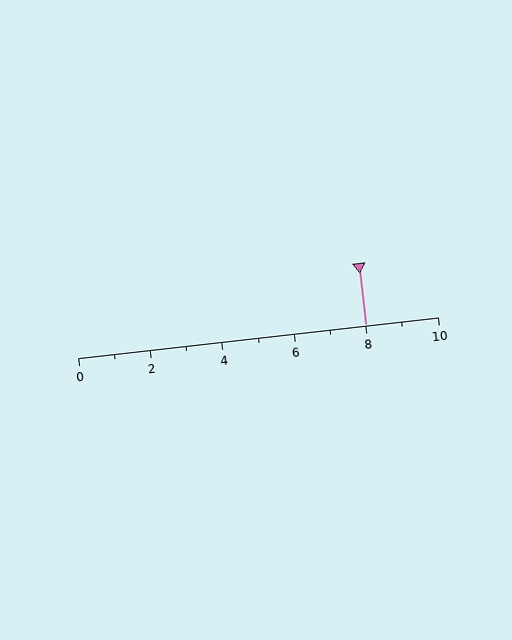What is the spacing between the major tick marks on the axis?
The major ticks are spaced 2 apart.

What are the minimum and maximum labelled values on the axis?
The axis runs from 0 to 10.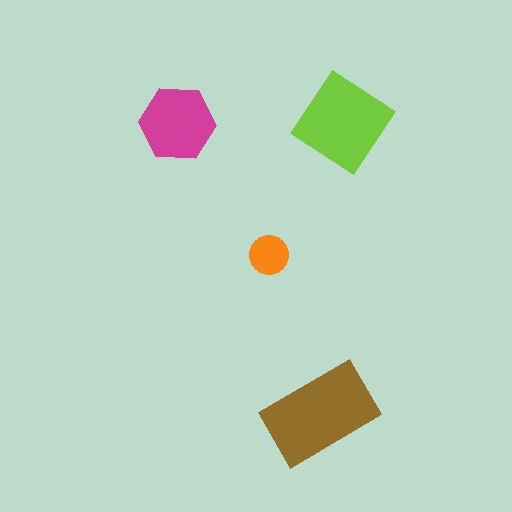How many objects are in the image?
There are 4 objects in the image.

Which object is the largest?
The brown rectangle.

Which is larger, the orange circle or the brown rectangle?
The brown rectangle.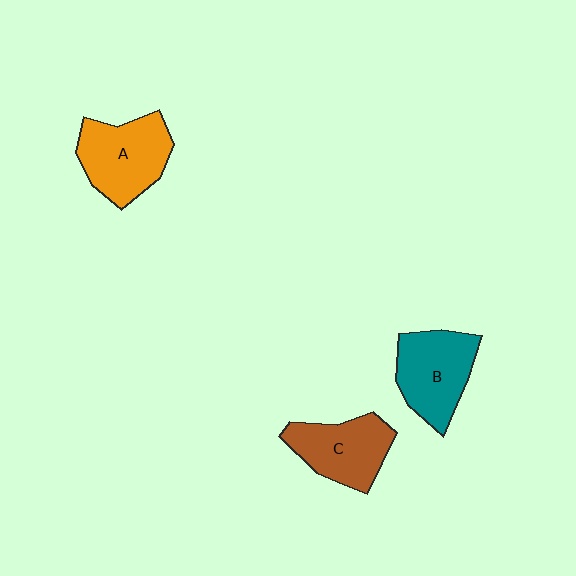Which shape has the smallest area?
Shape C (brown).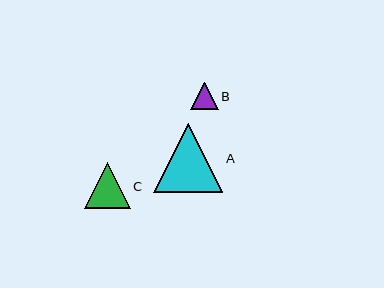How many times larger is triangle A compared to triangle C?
Triangle A is approximately 1.5 times the size of triangle C.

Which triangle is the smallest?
Triangle B is the smallest with a size of approximately 27 pixels.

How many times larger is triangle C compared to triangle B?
Triangle C is approximately 1.7 times the size of triangle B.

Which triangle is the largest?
Triangle A is the largest with a size of approximately 69 pixels.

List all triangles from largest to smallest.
From largest to smallest: A, C, B.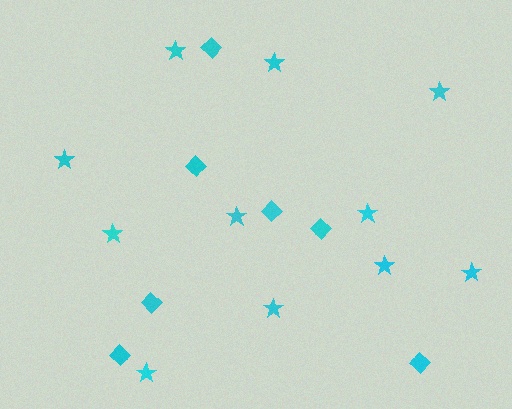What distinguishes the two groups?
There are 2 groups: one group of diamonds (7) and one group of stars (11).